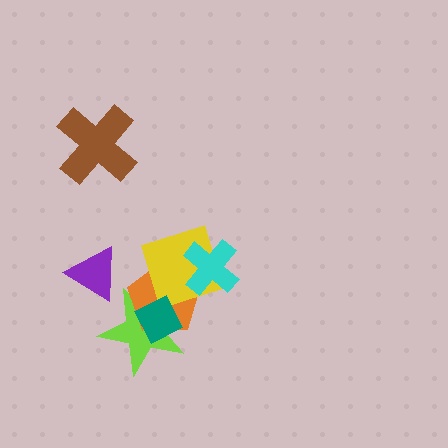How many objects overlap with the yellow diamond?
4 objects overlap with the yellow diamond.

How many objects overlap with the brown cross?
0 objects overlap with the brown cross.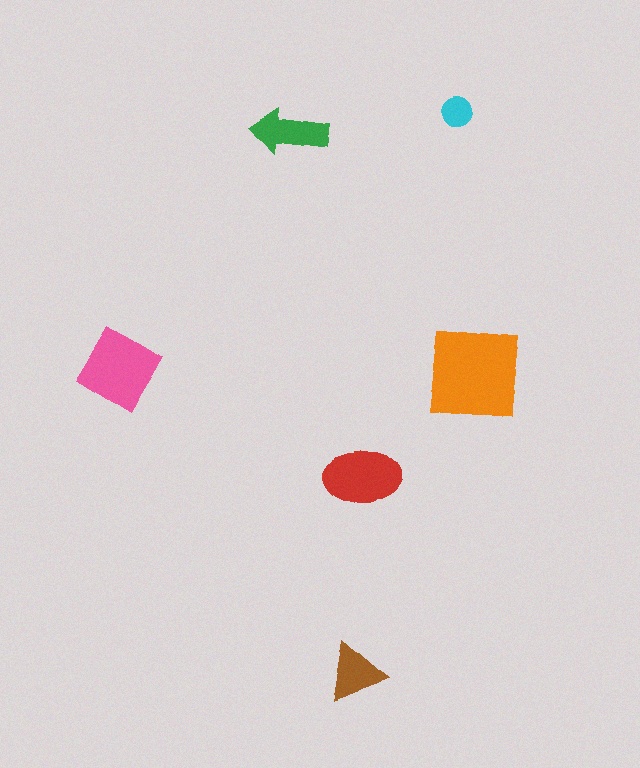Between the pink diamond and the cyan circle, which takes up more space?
The pink diamond.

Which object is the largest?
The orange square.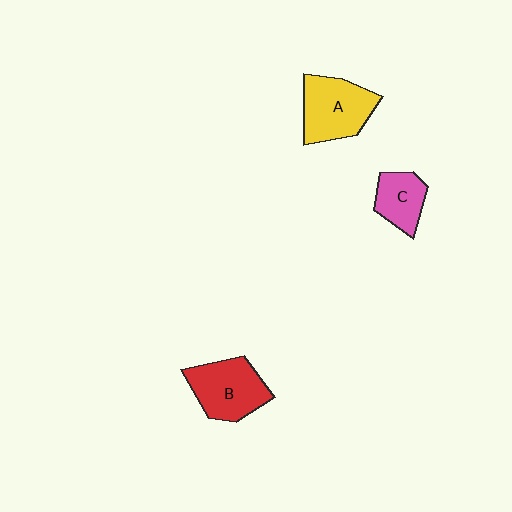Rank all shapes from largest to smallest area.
From largest to smallest: A (yellow), B (red), C (pink).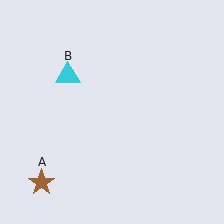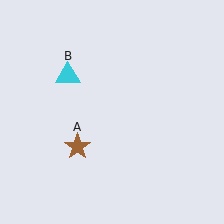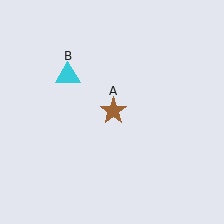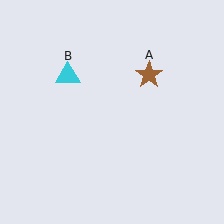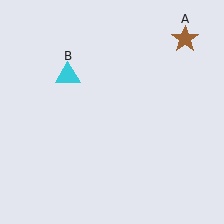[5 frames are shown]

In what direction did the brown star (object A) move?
The brown star (object A) moved up and to the right.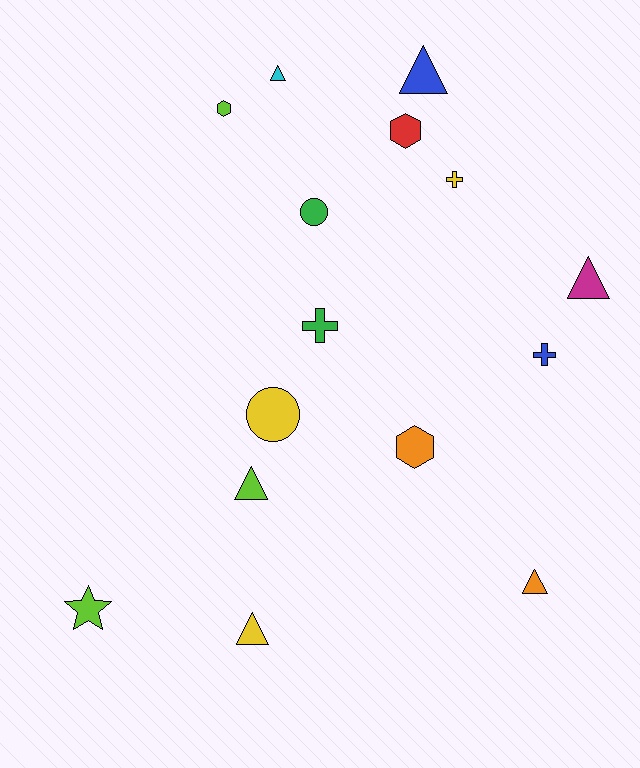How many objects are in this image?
There are 15 objects.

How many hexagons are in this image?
There are 3 hexagons.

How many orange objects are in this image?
There are 2 orange objects.